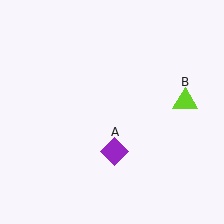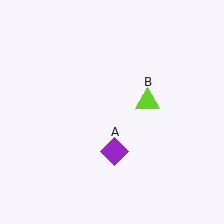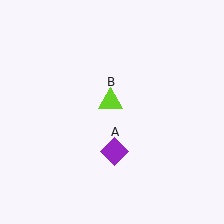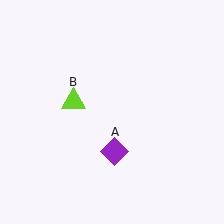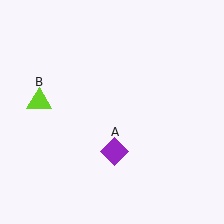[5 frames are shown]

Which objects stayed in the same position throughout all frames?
Purple diamond (object A) remained stationary.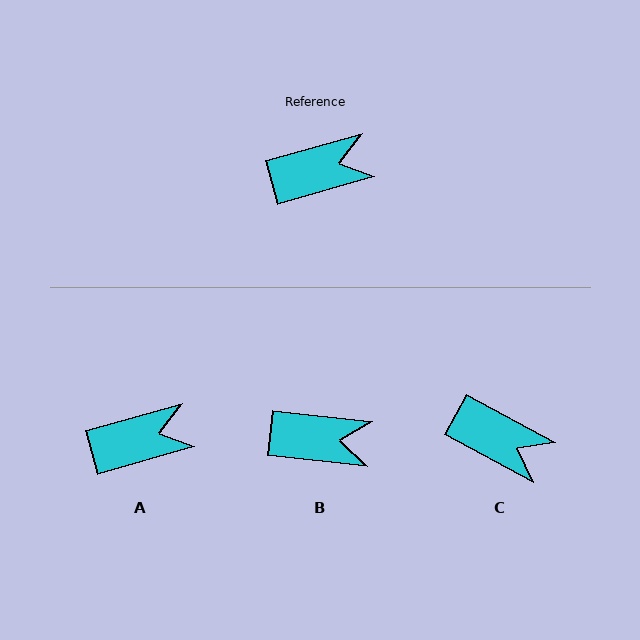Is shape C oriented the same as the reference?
No, it is off by about 44 degrees.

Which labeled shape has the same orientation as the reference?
A.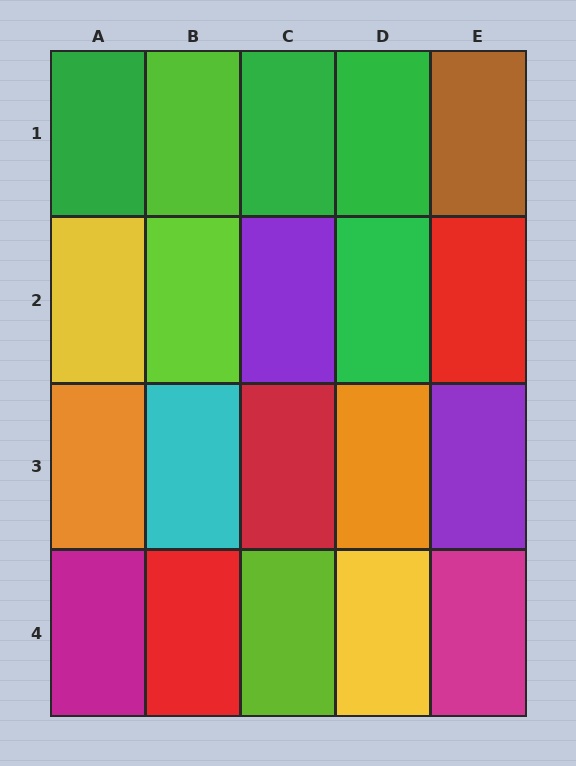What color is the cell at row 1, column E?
Brown.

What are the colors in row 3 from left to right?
Orange, cyan, red, orange, purple.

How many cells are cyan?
1 cell is cyan.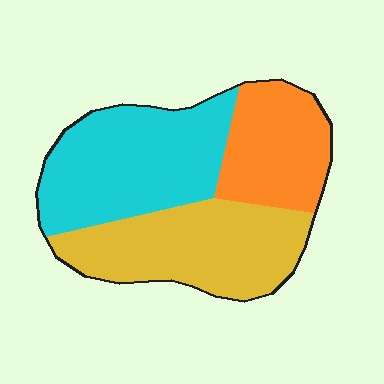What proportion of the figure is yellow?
Yellow covers 37% of the figure.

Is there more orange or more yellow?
Yellow.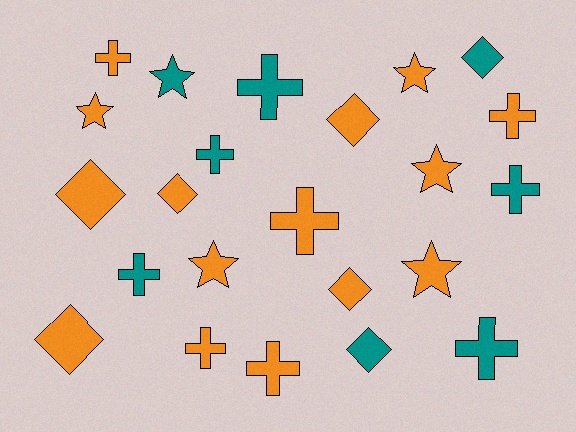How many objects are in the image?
There are 23 objects.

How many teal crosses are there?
There are 5 teal crosses.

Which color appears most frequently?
Orange, with 15 objects.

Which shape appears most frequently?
Cross, with 10 objects.